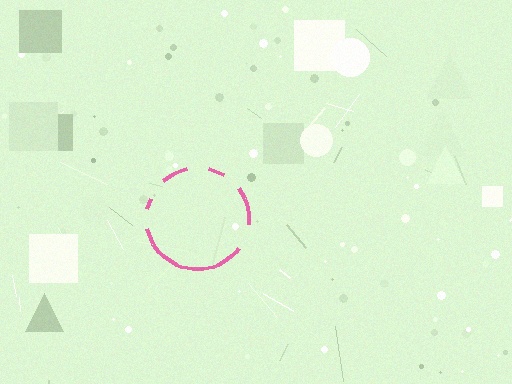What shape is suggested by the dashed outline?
The dashed outline suggests a circle.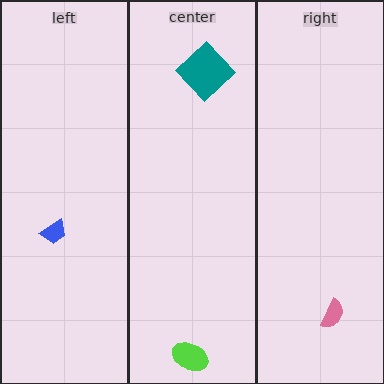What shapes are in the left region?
The blue trapezoid.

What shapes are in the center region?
The lime ellipse, the teal diamond.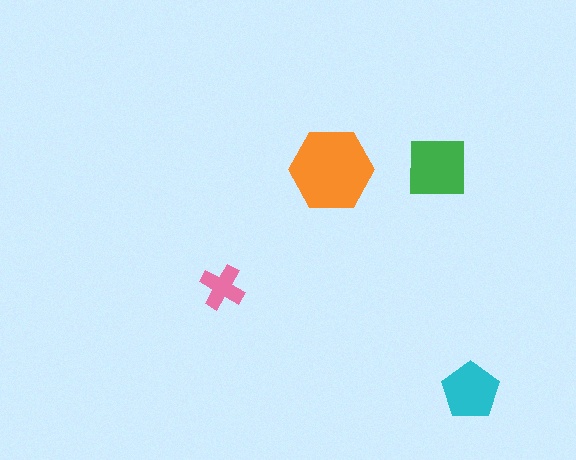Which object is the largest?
The orange hexagon.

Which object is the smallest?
The pink cross.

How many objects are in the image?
There are 4 objects in the image.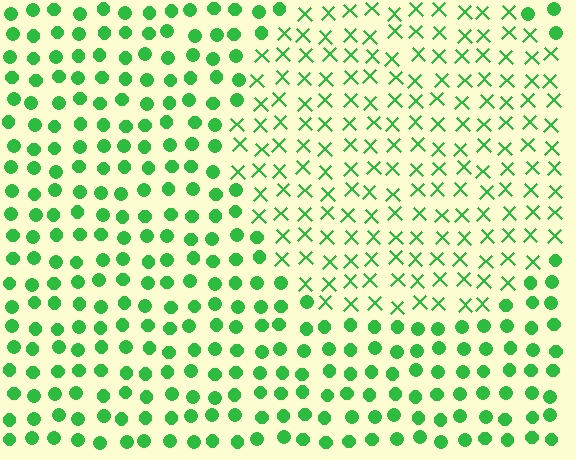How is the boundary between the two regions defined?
The boundary is defined by a change in element shape: X marks inside vs. circles outside. All elements share the same color and spacing.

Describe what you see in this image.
The image is filled with small green elements arranged in a uniform grid. A circle-shaped region contains X marks, while the surrounding area contains circles. The boundary is defined purely by the change in element shape.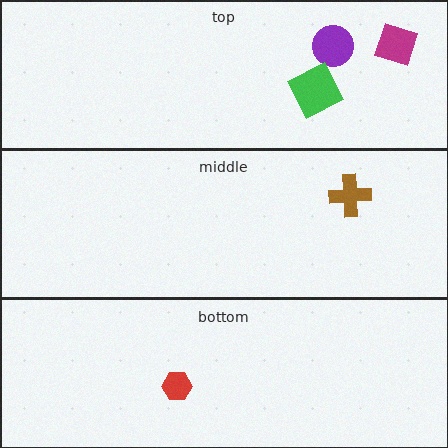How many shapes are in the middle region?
1.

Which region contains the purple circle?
The top region.